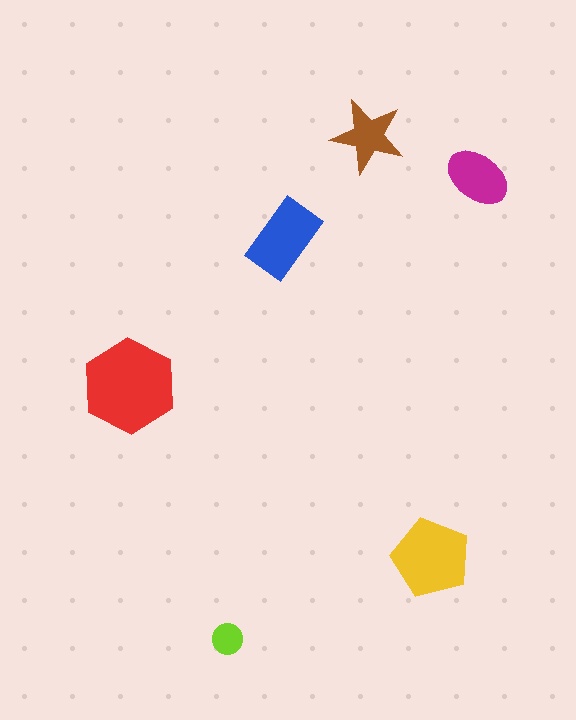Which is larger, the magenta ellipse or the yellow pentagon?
The yellow pentagon.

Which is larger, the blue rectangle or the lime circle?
The blue rectangle.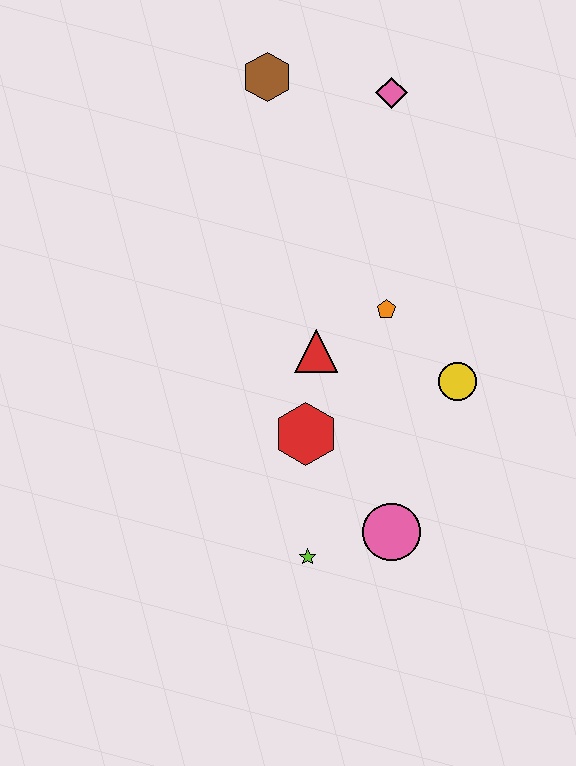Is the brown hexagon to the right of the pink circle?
No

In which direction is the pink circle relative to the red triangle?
The pink circle is below the red triangle.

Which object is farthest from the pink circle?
The brown hexagon is farthest from the pink circle.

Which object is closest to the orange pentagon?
The red triangle is closest to the orange pentagon.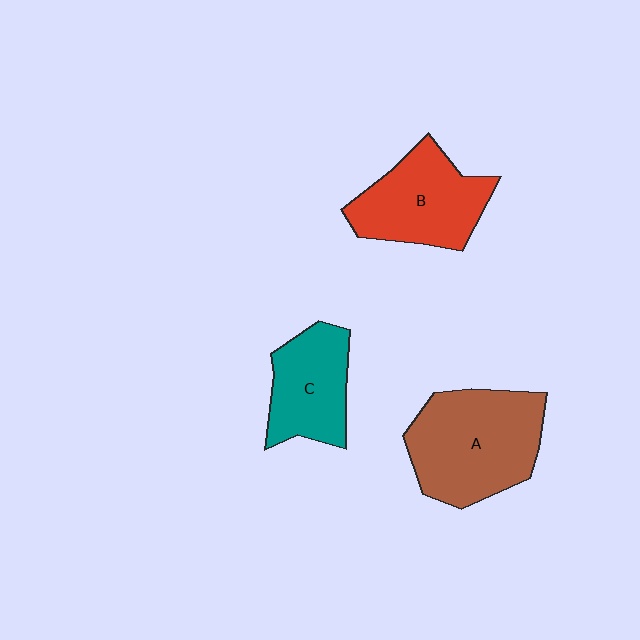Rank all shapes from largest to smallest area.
From largest to smallest: A (brown), B (red), C (teal).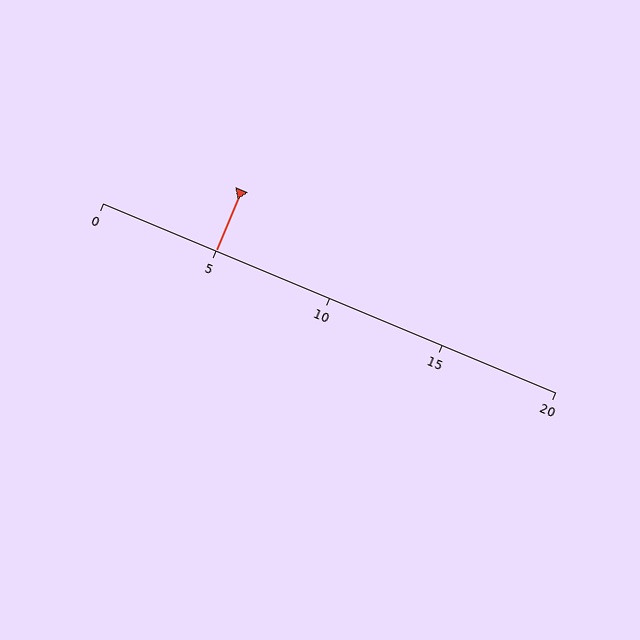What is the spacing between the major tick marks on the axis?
The major ticks are spaced 5 apart.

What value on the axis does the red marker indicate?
The marker indicates approximately 5.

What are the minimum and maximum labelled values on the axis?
The axis runs from 0 to 20.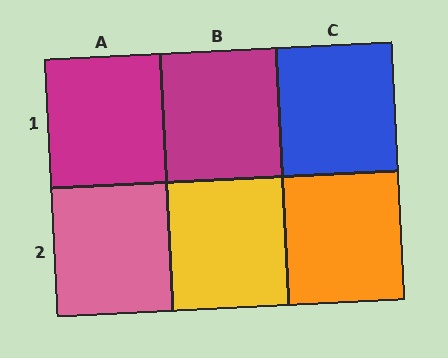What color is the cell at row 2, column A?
Pink.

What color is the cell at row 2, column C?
Orange.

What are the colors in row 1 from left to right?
Magenta, magenta, blue.